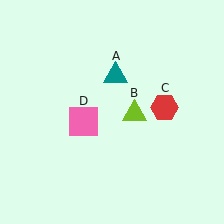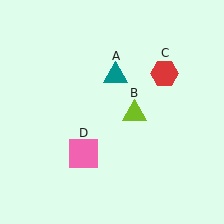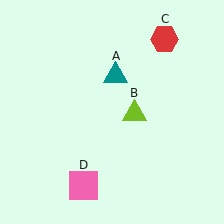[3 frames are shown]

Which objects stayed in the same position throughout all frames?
Teal triangle (object A) and lime triangle (object B) remained stationary.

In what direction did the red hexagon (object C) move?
The red hexagon (object C) moved up.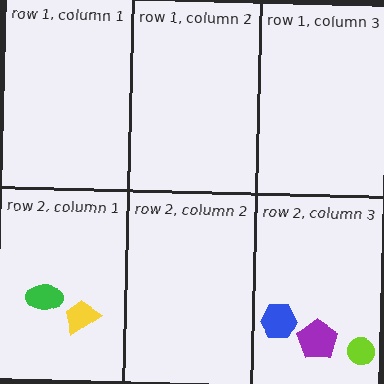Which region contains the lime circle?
The row 2, column 3 region.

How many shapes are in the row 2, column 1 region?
2.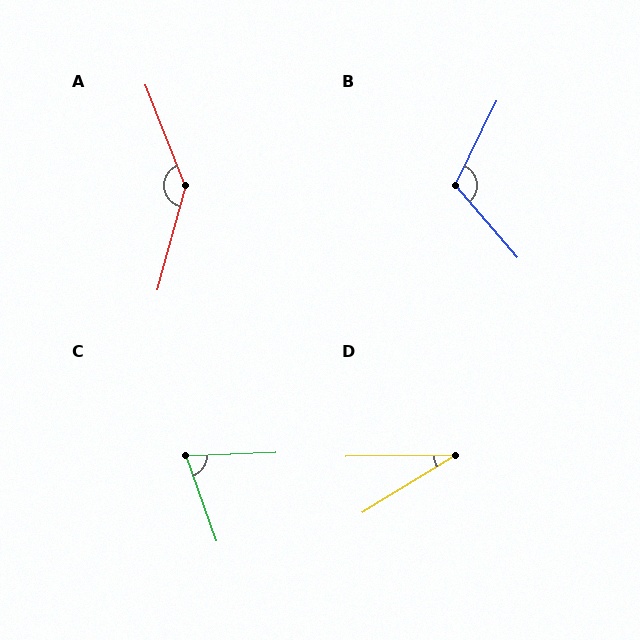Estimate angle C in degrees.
Approximately 72 degrees.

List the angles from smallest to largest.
D (31°), C (72°), B (114°), A (143°).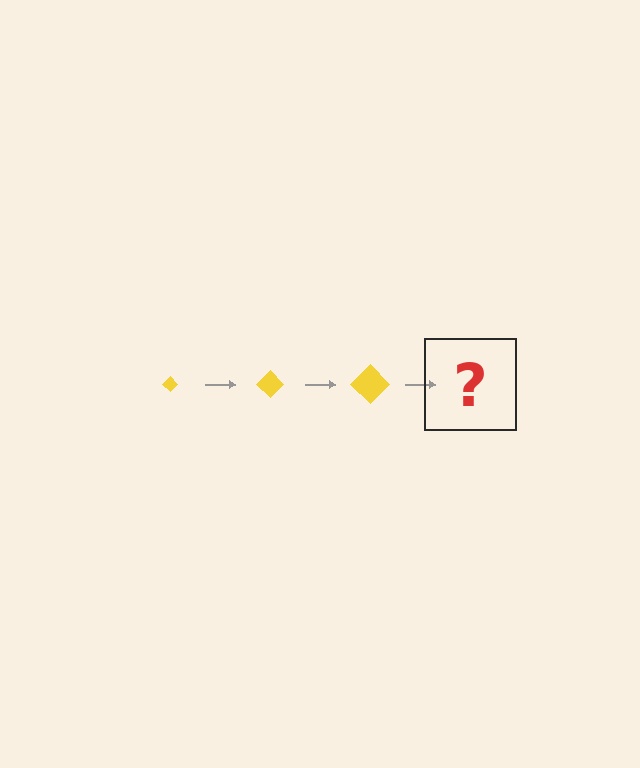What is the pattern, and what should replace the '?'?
The pattern is that the diamond gets progressively larger each step. The '?' should be a yellow diamond, larger than the previous one.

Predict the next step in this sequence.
The next step is a yellow diamond, larger than the previous one.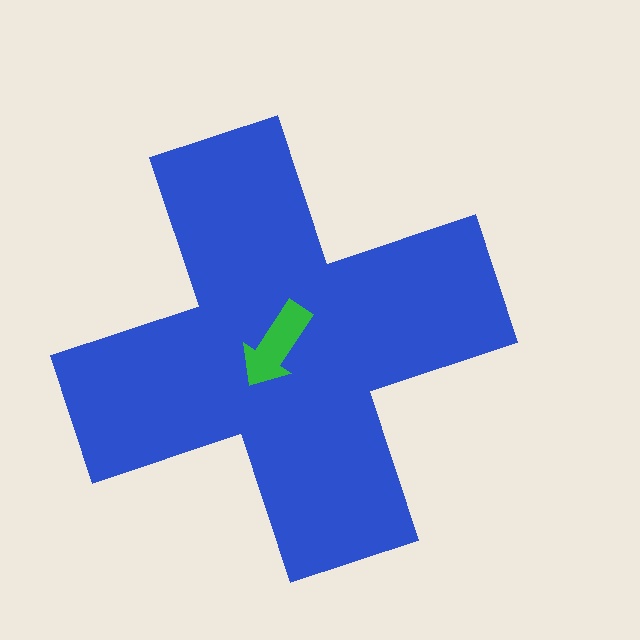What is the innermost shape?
The green arrow.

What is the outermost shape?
The blue cross.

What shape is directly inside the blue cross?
The green arrow.